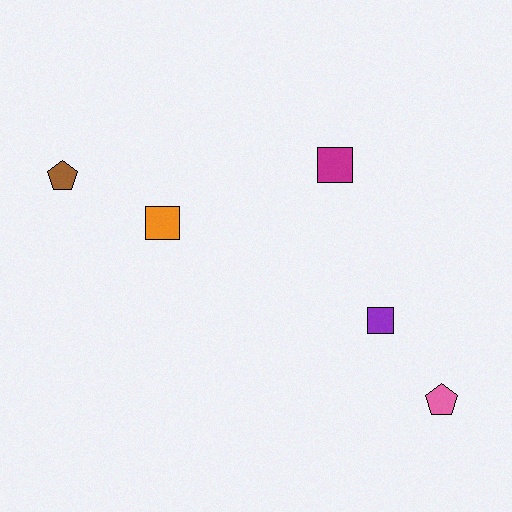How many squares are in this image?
There are 3 squares.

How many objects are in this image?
There are 5 objects.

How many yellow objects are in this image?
There are no yellow objects.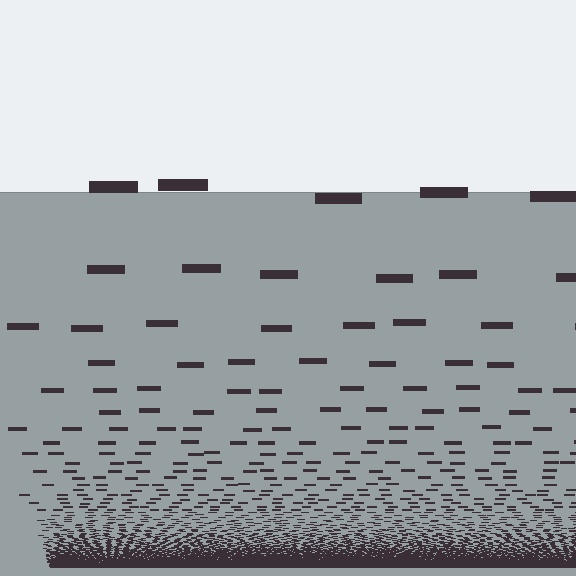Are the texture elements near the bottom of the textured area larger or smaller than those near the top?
Smaller. The gradient is inverted — elements near the bottom are smaller and denser.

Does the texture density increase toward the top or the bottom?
Density increases toward the bottom.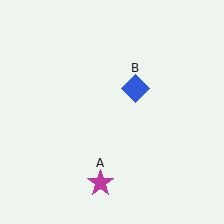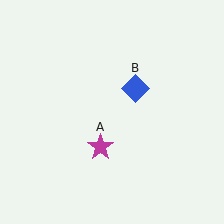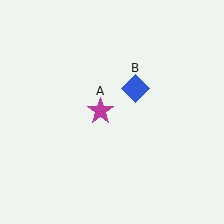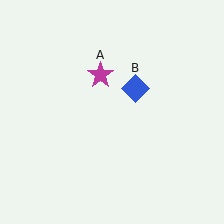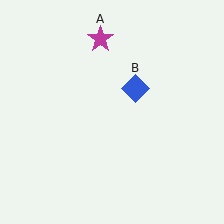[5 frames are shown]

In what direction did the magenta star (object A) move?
The magenta star (object A) moved up.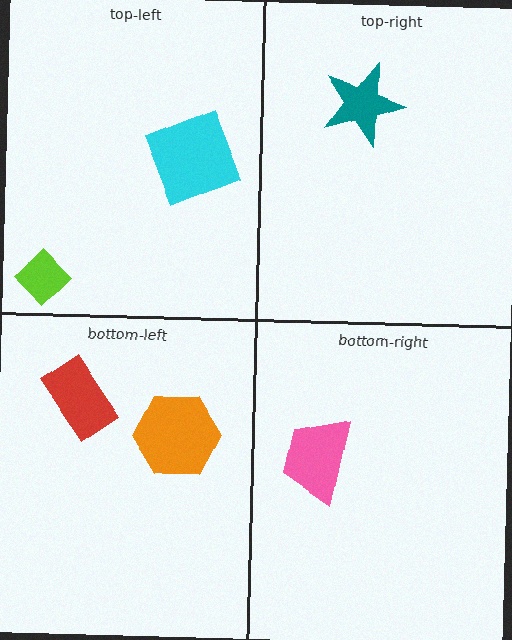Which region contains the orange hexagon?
The bottom-left region.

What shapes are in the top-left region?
The cyan square, the lime diamond.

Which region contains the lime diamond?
The top-left region.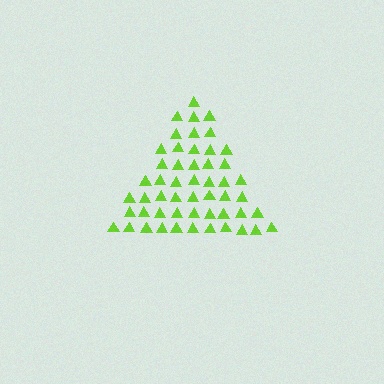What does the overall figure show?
The overall figure shows a triangle.